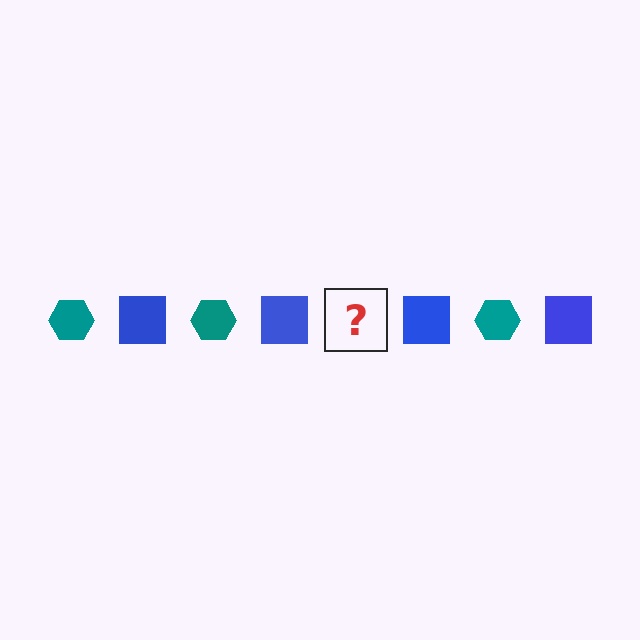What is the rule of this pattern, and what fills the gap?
The rule is that the pattern alternates between teal hexagon and blue square. The gap should be filled with a teal hexagon.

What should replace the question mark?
The question mark should be replaced with a teal hexagon.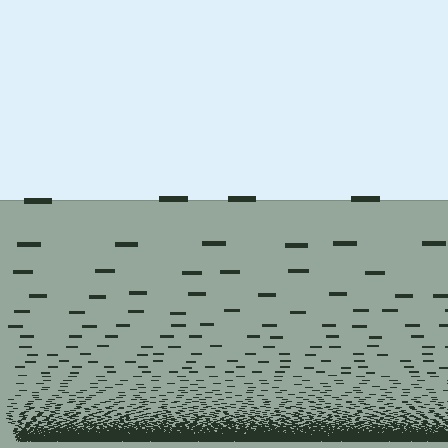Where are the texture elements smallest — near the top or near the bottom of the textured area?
Near the bottom.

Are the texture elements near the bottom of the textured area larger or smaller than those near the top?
Smaller. The gradient is inverted — elements near the bottom are smaller and denser.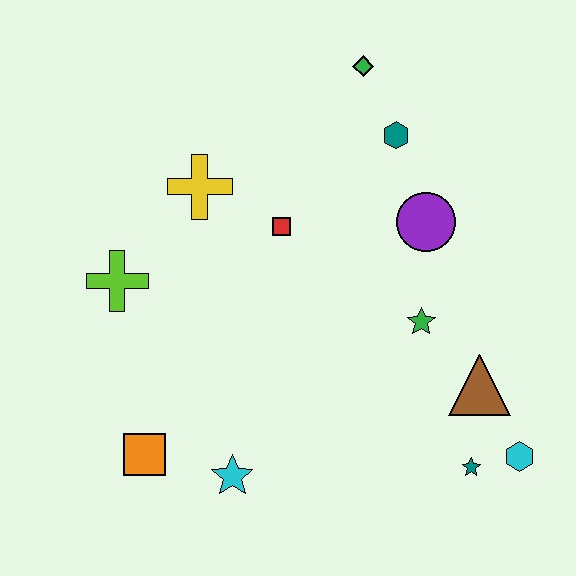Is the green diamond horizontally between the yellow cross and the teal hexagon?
Yes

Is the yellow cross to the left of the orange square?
No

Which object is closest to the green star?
The brown triangle is closest to the green star.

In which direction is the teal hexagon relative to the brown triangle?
The teal hexagon is above the brown triangle.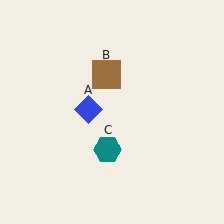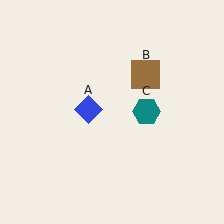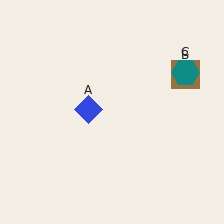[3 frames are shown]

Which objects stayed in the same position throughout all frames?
Blue diamond (object A) remained stationary.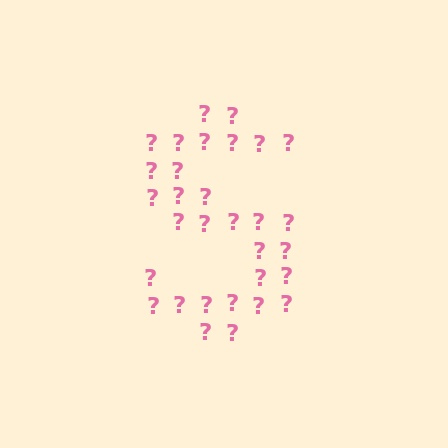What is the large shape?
The large shape is the letter S.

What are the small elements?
The small elements are question marks.